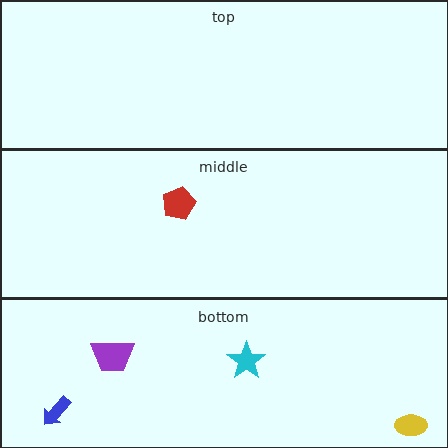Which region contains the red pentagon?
The middle region.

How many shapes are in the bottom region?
4.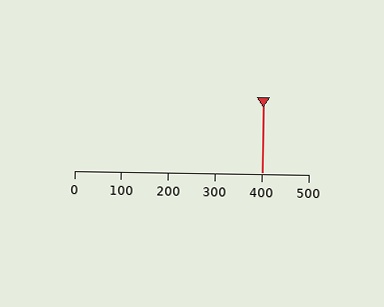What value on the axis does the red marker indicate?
The marker indicates approximately 400.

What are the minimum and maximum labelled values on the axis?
The axis runs from 0 to 500.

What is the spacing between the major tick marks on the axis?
The major ticks are spaced 100 apart.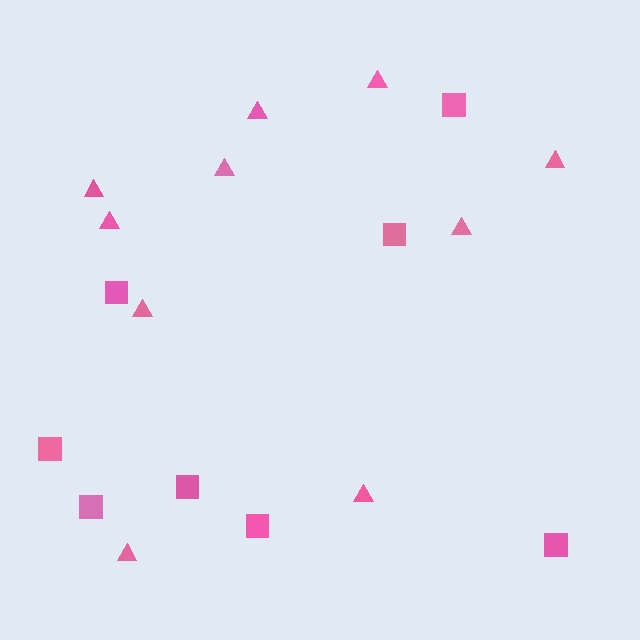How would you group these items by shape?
There are 2 groups: one group of triangles (10) and one group of squares (8).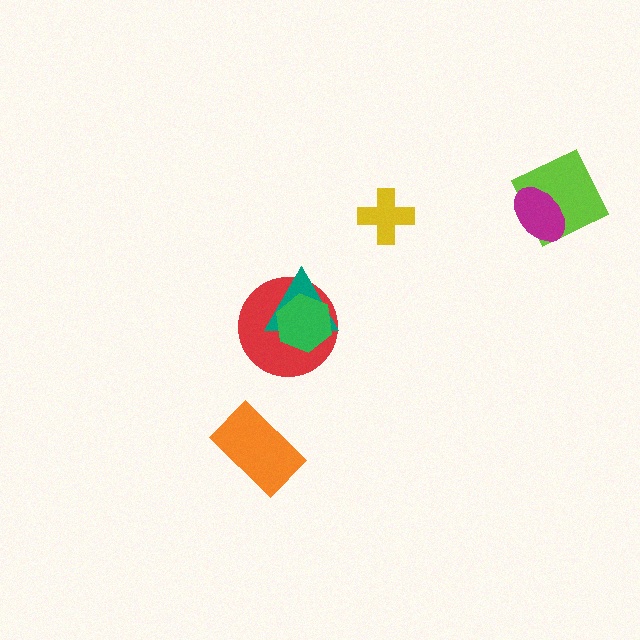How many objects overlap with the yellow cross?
0 objects overlap with the yellow cross.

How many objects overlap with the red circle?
2 objects overlap with the red circle.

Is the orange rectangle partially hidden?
No, no other shape covers it.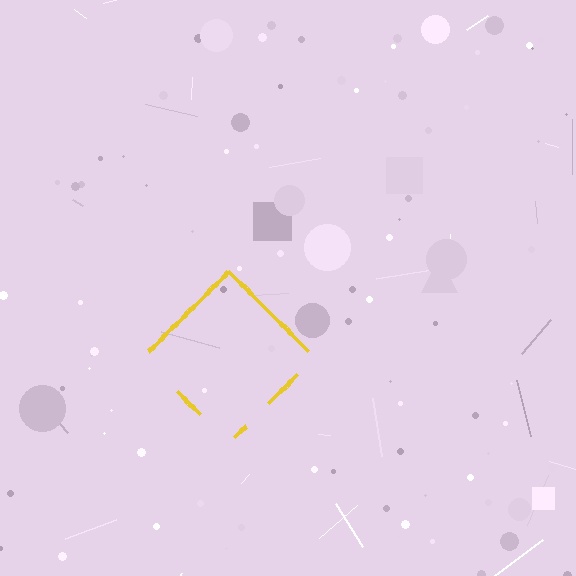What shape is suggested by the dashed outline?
The dashed outline suggests a diamond.